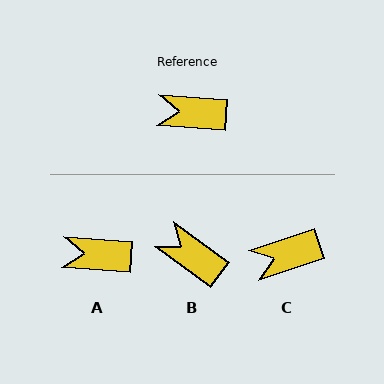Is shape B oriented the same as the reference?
No, it is off by about 33 degrees.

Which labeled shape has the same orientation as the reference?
A.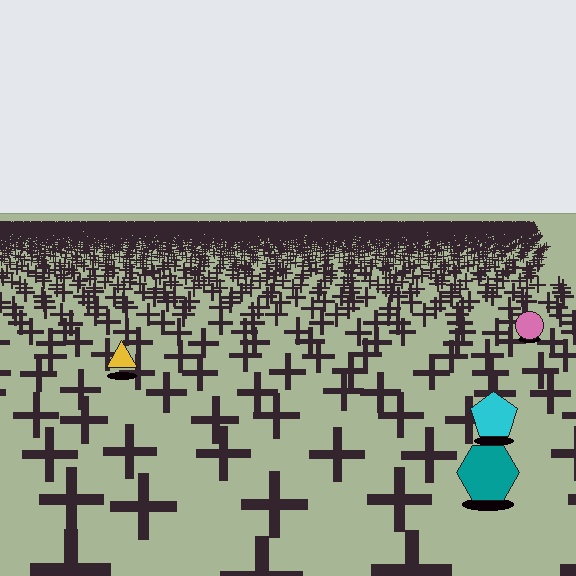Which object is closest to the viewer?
The teal hexagon is closest. The texture marks near it are larger and more spread out.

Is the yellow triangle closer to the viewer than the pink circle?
Yes. The yellow triangle is closer — you can tell from the texture gradient: the ground texture is coarser near it.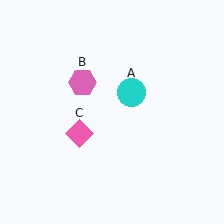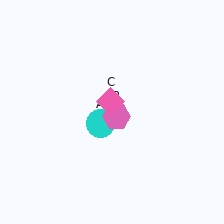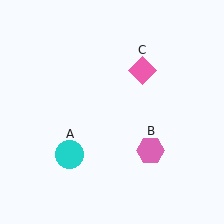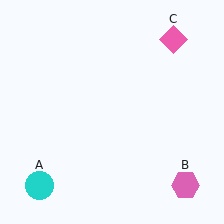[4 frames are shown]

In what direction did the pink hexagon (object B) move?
The pink hexagon (object B) moved down and to the right.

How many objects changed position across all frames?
3 objects changed position: cyan circle (object A), pink hexagon (object B), pink diamond (object C).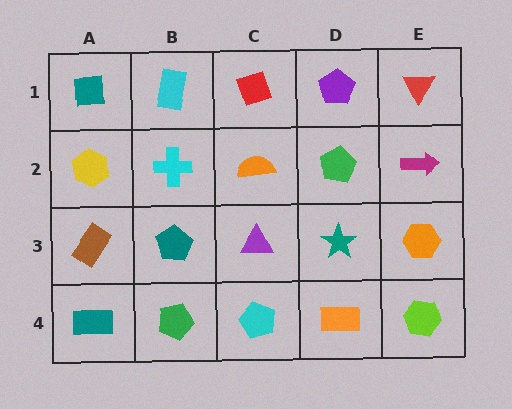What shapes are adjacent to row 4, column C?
A purple triangle (row 3, column C), a green pentagon (row 4, column B), an orange rectangle (row 4, column D).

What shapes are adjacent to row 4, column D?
A teal star (row 3, column D), a cyan pentagon (row 4, column C), a lime hexagon (row 4, column E).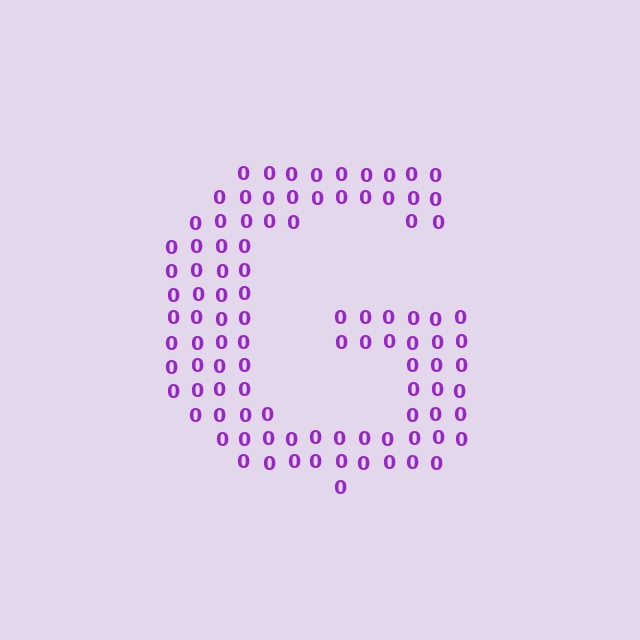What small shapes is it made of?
It is made of small digit 0's.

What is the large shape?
The large shape is the letter G.